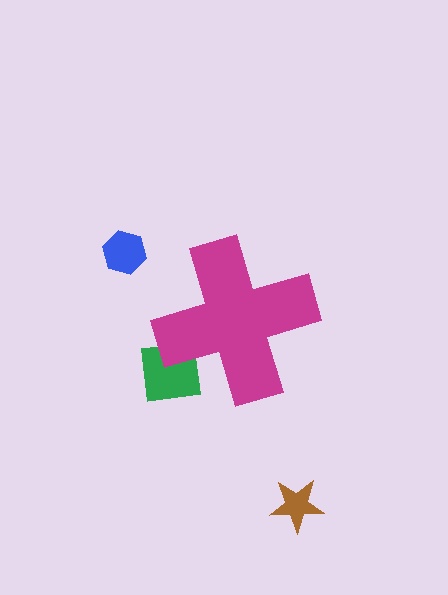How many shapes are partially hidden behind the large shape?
1 shape is partially hidden.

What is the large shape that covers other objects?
A magenta cross.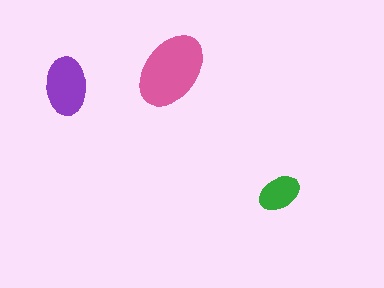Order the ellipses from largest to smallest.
the pink one, the purple one, the green one.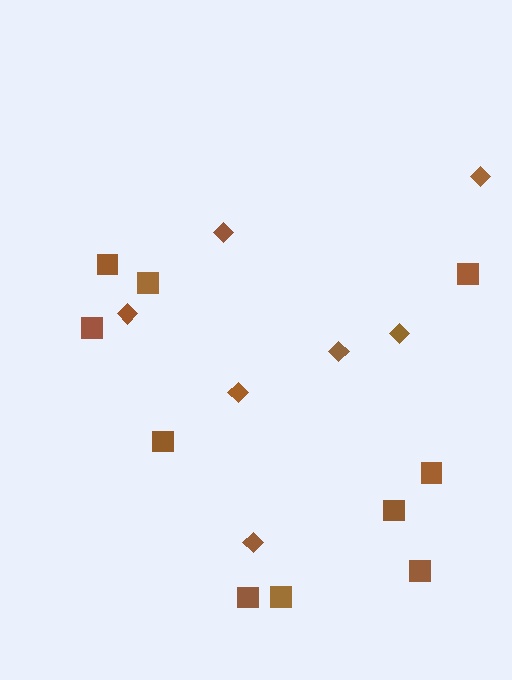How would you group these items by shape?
There are 2 groups: one group of diamonds (7) and one group of squares (10).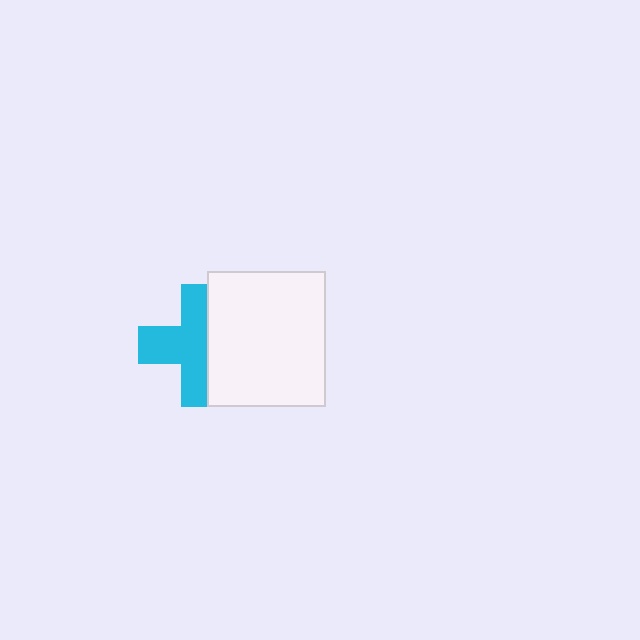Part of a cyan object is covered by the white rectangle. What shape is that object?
It is a cross.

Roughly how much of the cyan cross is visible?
About half of it is visible (roughly 63%).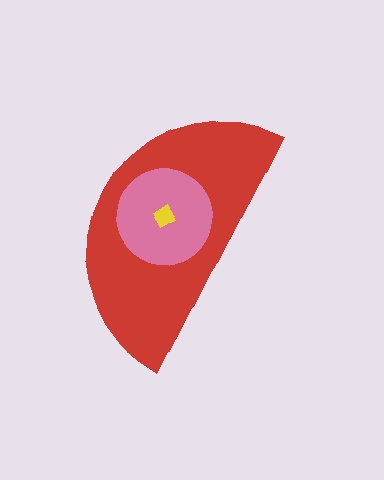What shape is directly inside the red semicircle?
The pink circle.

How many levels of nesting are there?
3.